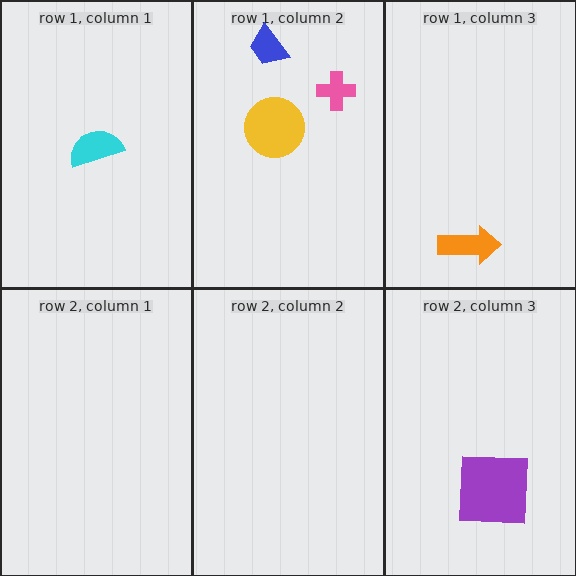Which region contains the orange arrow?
The row 1, column 3 region.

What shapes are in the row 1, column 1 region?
The cyan semicircle.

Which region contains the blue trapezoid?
The row 1, column 2 region.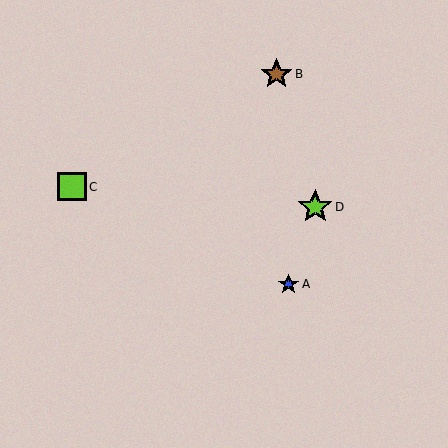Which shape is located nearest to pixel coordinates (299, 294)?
The blue star (labeled A) at (288, 284) is nearest to that location.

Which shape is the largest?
The lime star (labeled D) is the largest.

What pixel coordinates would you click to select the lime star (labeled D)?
Click at (315, 207) to select the lime star D.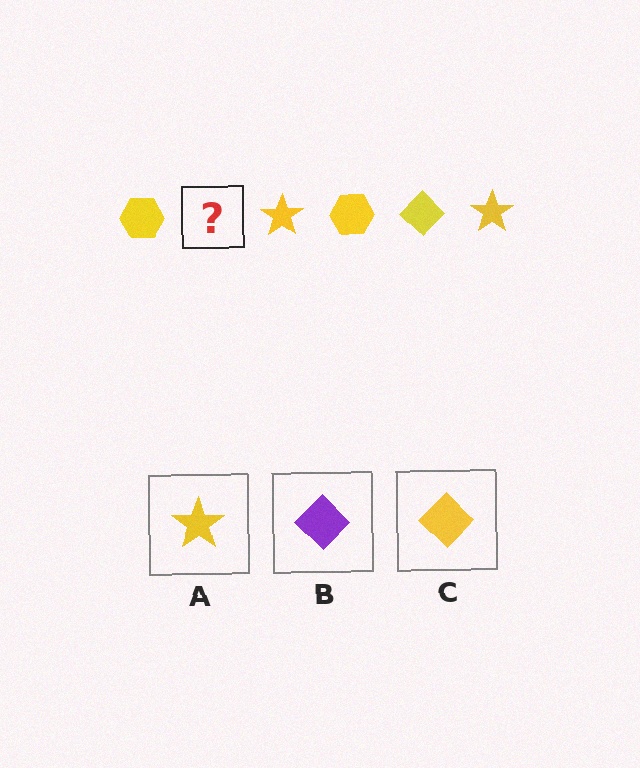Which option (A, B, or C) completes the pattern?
C.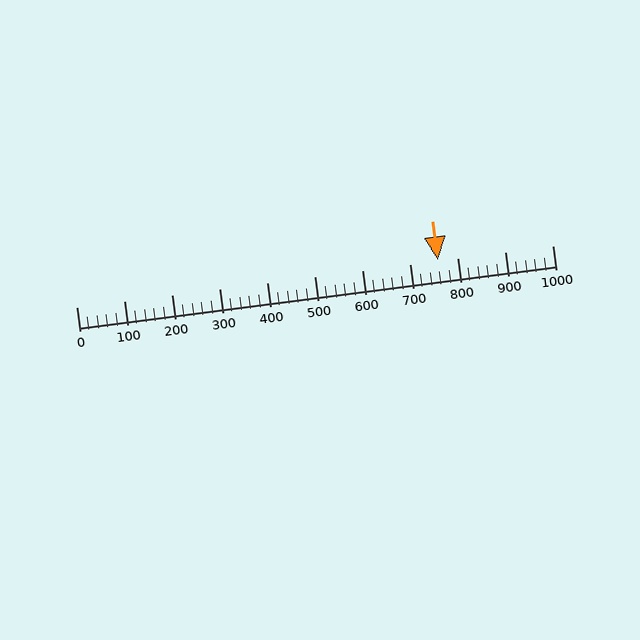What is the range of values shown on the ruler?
The ruler shows values from 0 to 1000.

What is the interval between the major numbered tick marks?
The major tick marks are spaced 100 units apart.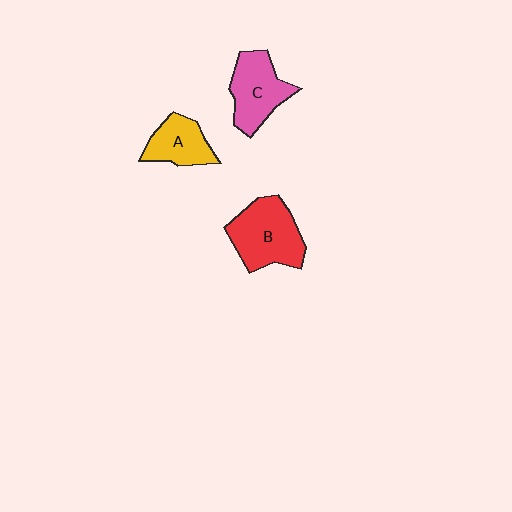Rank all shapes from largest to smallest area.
From largest to smallest: B (red), C (pink), A (yellow).